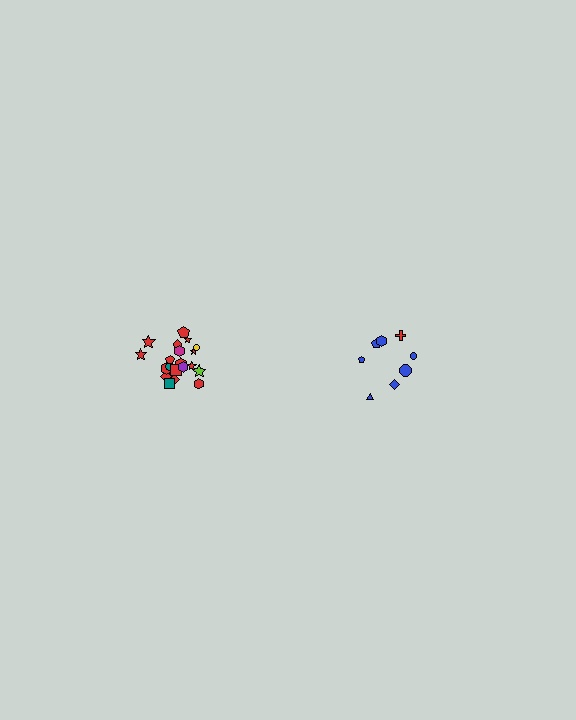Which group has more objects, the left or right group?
The left group.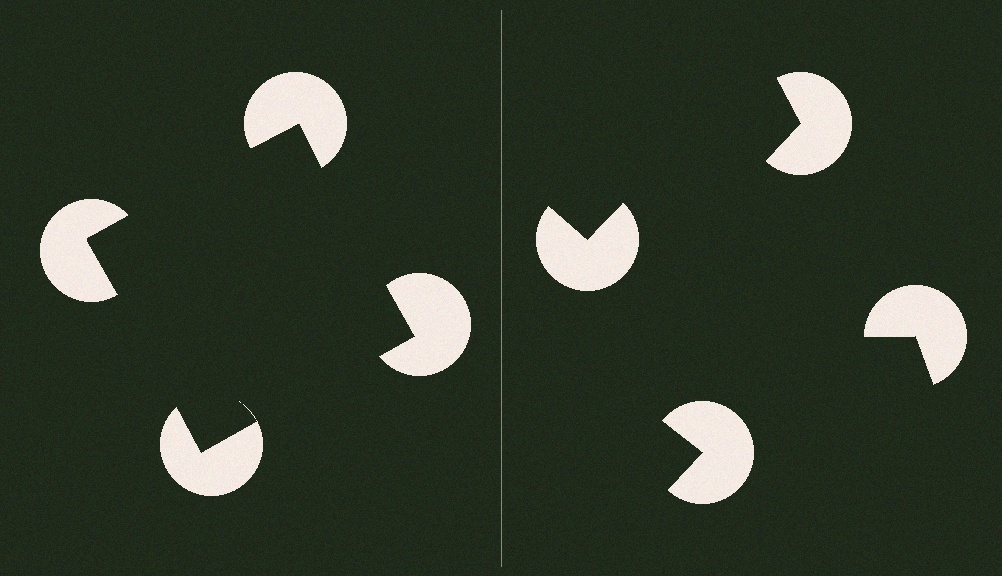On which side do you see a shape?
An illusory square appears on the left side. On the right side the wedge cuts are rotated, so no coherent shape forms.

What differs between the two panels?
The pac-man discs are positioned identically on both sides; only the wedge orientations differ. On the left they align to a square; on the right they are misaligned.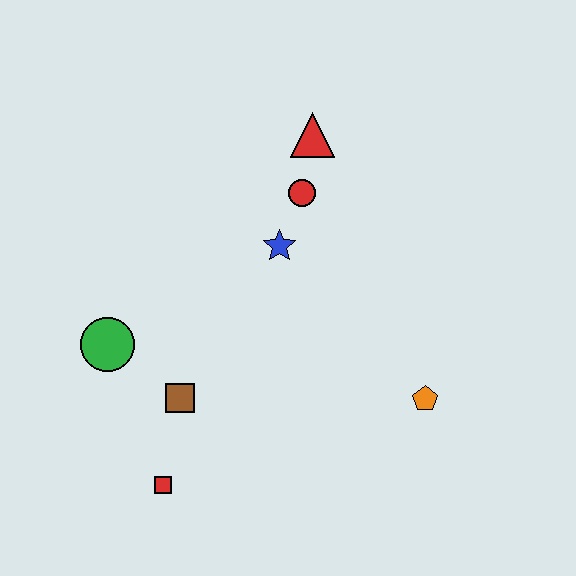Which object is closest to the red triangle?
The red circle is closest to the red triangle.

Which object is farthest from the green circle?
The orange pentagon is farthest from the green circle.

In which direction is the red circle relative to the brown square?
The red circle is above the brown square.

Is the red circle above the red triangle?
No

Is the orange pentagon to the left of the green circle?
No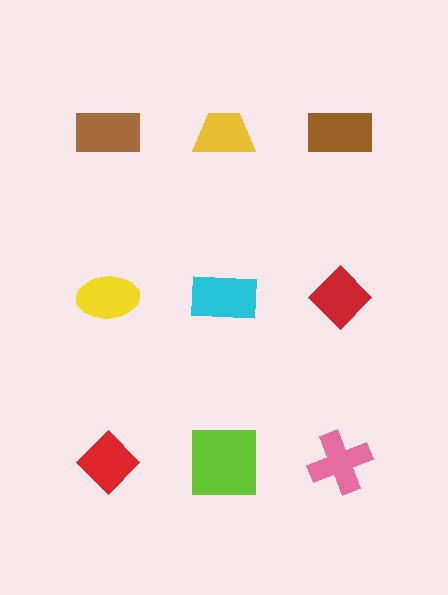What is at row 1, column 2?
A yellow trapezoid.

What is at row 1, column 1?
A brown rectangle.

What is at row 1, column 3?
A brown rectangle.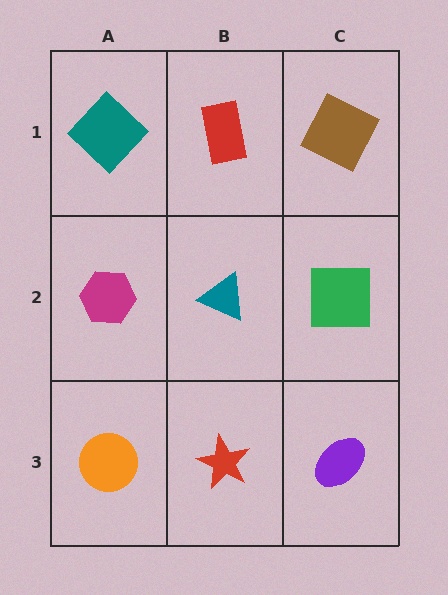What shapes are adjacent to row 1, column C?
A green square (row 2, column C), a red rectangle (row 1, column B).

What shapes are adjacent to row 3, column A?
A magenta hexagon (row 2, column A), a red star (row 3, column B).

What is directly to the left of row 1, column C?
A red rectangle.